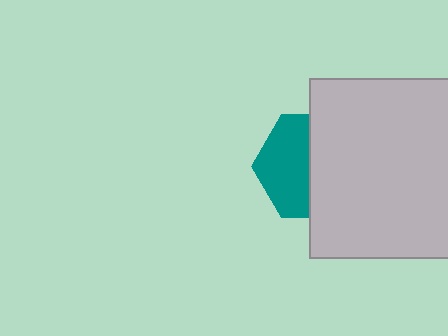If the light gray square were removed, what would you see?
You would see the complete teal hexagon.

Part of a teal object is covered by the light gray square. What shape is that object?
It is a hexagon.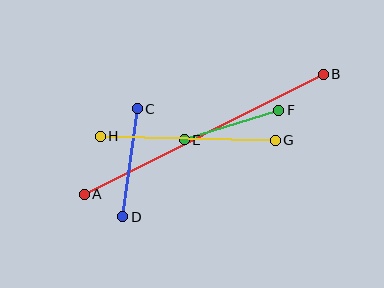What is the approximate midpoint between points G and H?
The midpoint is at approximately (188, 138) pixels.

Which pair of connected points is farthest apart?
Points A and B are farthest apart.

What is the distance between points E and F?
The distance is approximately 99 pixels.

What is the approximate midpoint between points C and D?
The midpoint is at approximately (130, 163) pixels.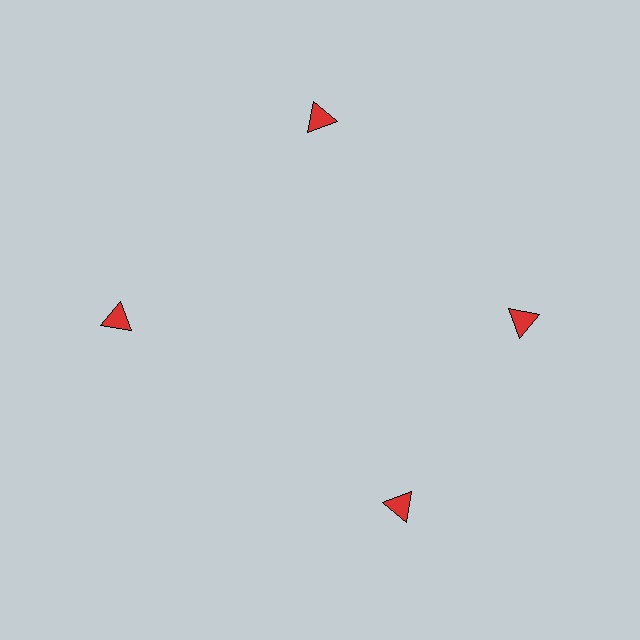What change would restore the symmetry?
The symmetry would be restored by rotating it back into even spacing with its neighbors so that all 4 triangles sit at equal angles and equal distance from the center.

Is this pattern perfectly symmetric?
No. The 4 red triangles are arranged in a ring, but one element near the 6 o'clock position is rotated out of alignment along the ring, breaking the 4-fold rotational symmetry.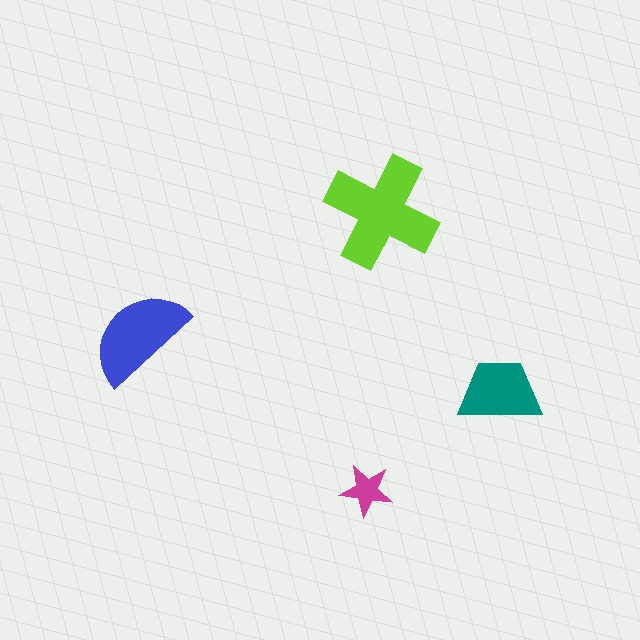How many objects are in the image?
There are 4 objects in the image.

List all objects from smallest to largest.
The magenta star, the teal trapezoid, the blue semicircle, the lime cross.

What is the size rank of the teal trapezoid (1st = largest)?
3rd.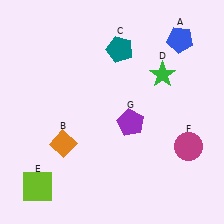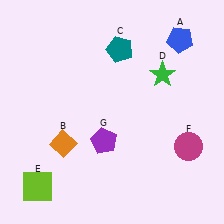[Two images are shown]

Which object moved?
The purple pentagon (G) moved left.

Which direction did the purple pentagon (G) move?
The purple pentagon (G) moved left.